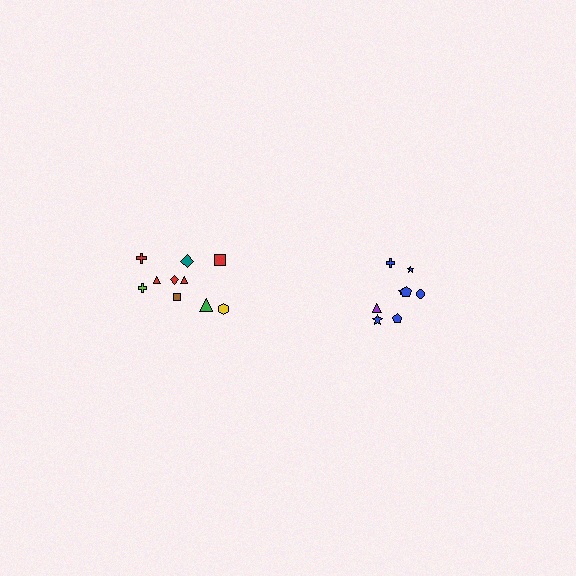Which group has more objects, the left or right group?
The left group.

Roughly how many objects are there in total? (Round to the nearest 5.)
Roughly 20 objects in total.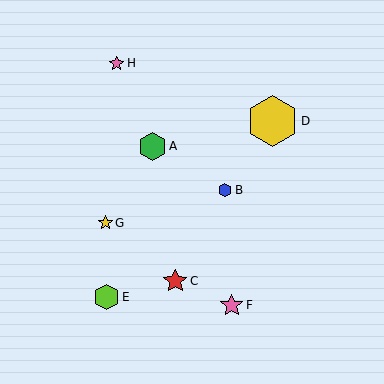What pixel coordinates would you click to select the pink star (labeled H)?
Click at (116, 63) to select the pink star H.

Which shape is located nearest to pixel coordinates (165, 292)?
The red star (labeled C) at (175, 281) is nearest to that location.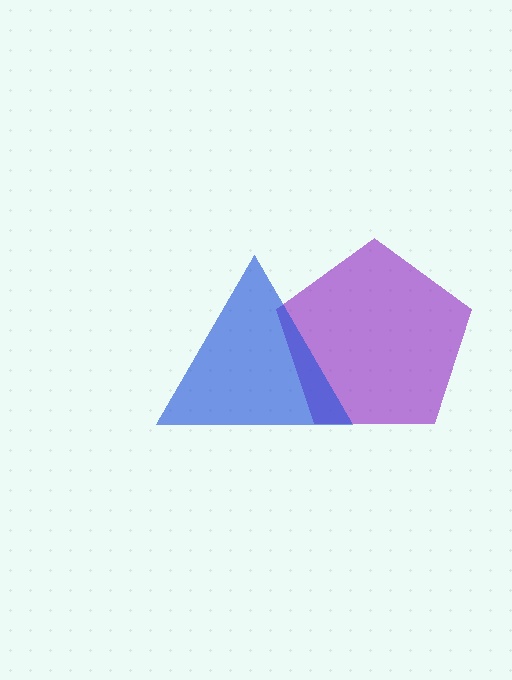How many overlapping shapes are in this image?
There are 2 overlapping shapes in the image.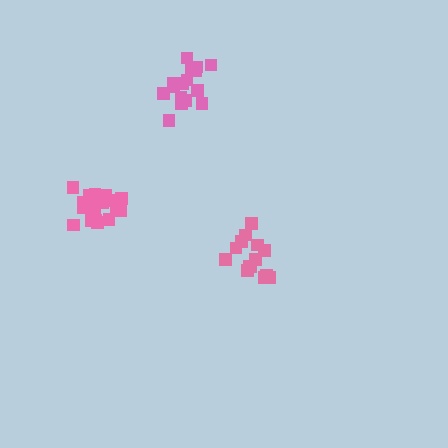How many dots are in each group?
Group 1: 16 dots, Group 2: 14 dots, Group 3: 17 dots (47 total).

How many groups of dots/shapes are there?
There are 3 groups.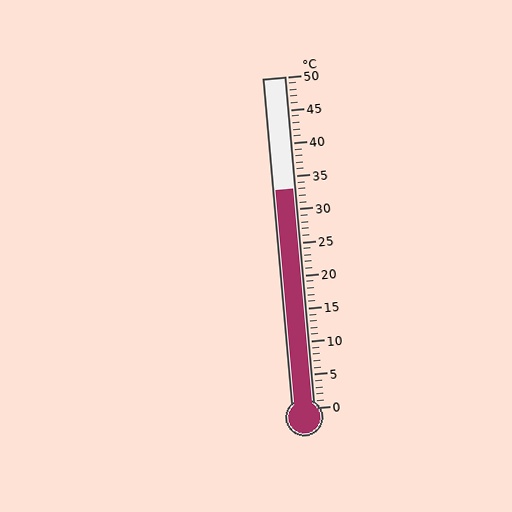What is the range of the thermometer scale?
The thermometer scale ranges from 0°C to 50°C.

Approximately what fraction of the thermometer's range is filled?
The thermometer is filled to approximately 65% of its range.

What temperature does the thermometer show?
The thermometer shows approximately 33°C.